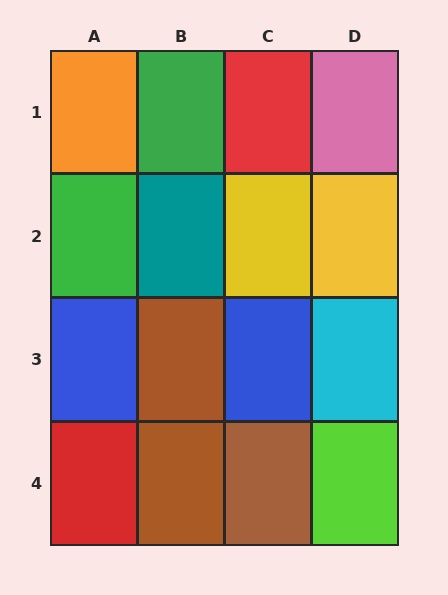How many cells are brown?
3 cells are brown.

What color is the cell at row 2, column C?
Yellow.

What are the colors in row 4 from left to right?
Red, brown, brown, lime.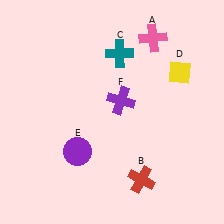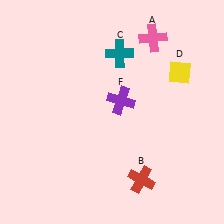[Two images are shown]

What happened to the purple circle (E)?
The purple circle (E) was removed in Image 2. It was in the bottom-left area of Image 1.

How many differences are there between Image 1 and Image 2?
There is 1 difference between the two images.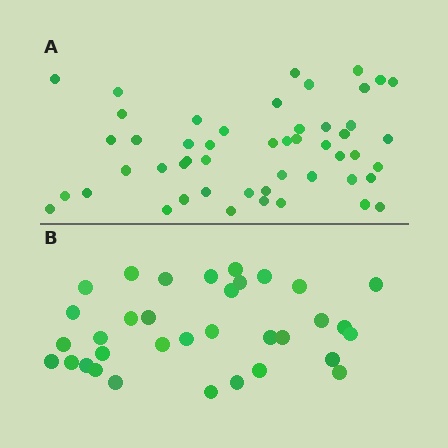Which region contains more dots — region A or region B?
Region A (the top region) has more dots.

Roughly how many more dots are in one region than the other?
Region A has approximately 15 more dots than region B.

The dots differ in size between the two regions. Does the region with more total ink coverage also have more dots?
No. Region B has more total ink coverage because its dots are larger, but region A actually contains more individual dots. Total area can be misleading — the number of items is what matters here.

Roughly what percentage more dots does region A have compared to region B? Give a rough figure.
About 45% more.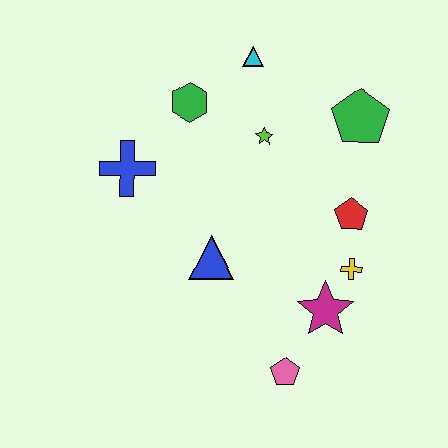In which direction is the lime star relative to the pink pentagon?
The lime star is above the pink pentagon.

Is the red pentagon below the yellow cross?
No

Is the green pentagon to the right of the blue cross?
Yes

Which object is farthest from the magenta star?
The cyan triangle is farthest from the magenta star.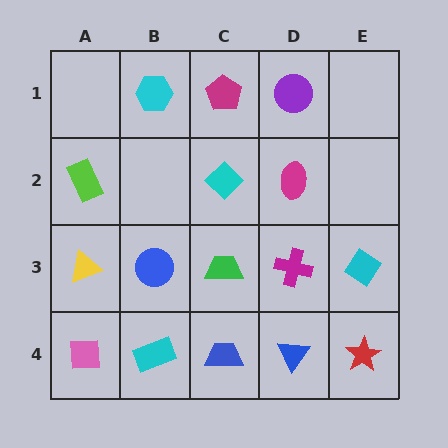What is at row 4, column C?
A blue trapezoid.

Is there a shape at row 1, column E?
No, that cell is empty.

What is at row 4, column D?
A blue triangle.